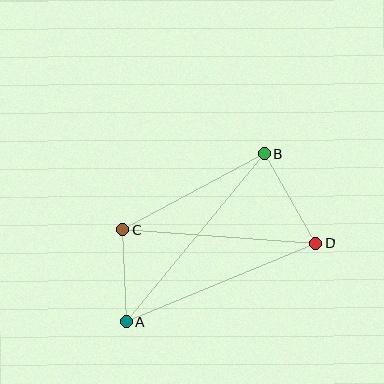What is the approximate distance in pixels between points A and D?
The distance between A and D is approximately 205 pixels.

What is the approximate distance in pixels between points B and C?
The distance between B and C is approximately 161 pixels.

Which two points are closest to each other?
Points A and C are closest to each other.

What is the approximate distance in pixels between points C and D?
The distance between C and D is approximately 193 pixels.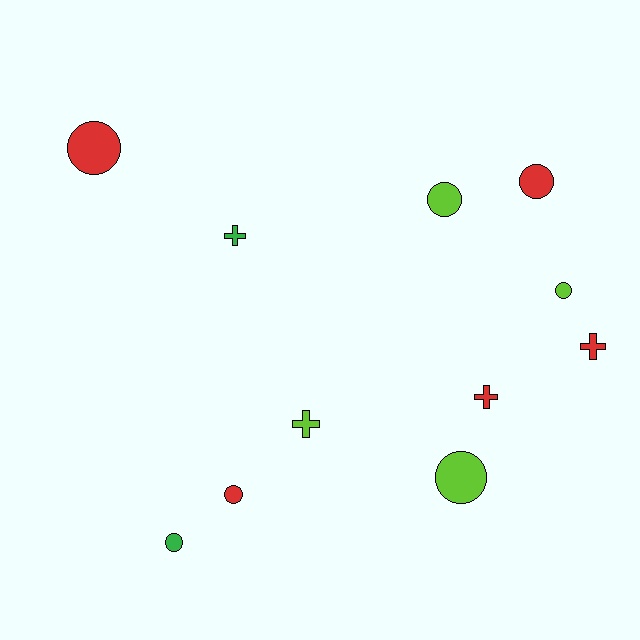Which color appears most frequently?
Red, with 5 objects.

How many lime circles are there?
There are 3 lime circles.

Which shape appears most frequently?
Circle, with 7 objects.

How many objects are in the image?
There are 11 objects.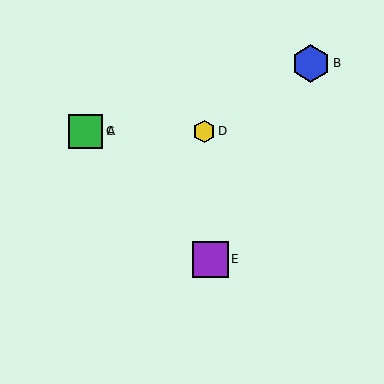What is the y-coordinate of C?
Object C is at y≈131.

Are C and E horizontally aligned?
No, C is at y≈131 and E is at y≈259.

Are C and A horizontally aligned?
Yes, both are at y≈131.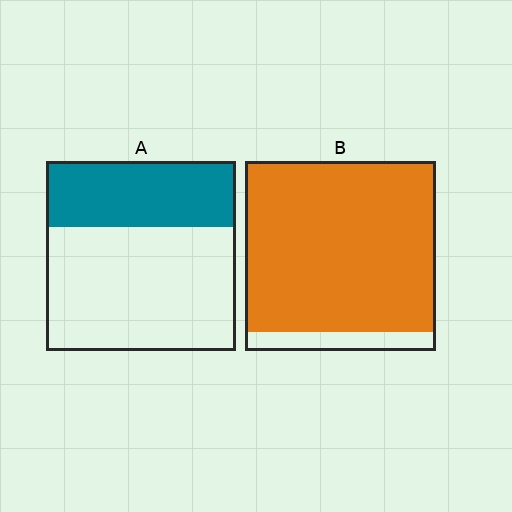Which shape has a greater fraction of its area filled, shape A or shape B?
Shape B.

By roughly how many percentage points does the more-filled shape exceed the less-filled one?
By roughly 55 percentage points (B over A).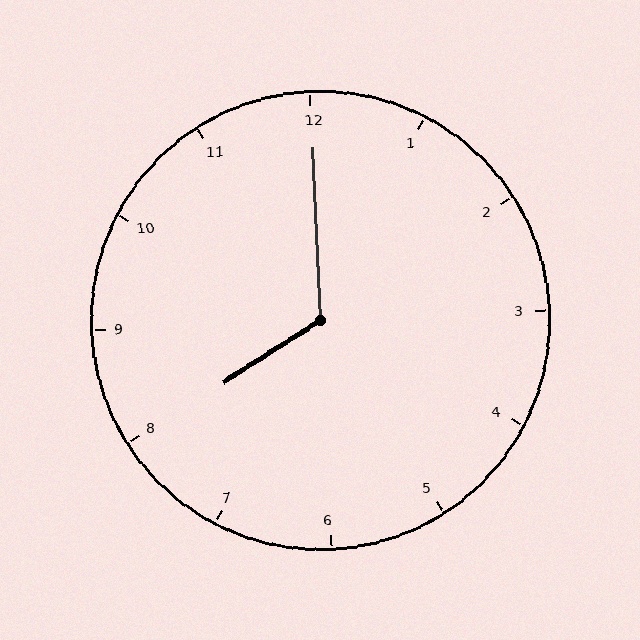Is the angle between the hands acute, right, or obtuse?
It is obtuse.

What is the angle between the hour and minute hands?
Approximately 120 degrees.